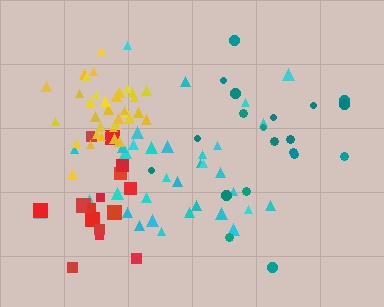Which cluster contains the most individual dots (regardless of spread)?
Cyan (35).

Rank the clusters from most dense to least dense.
yellow, cyan, red, teal.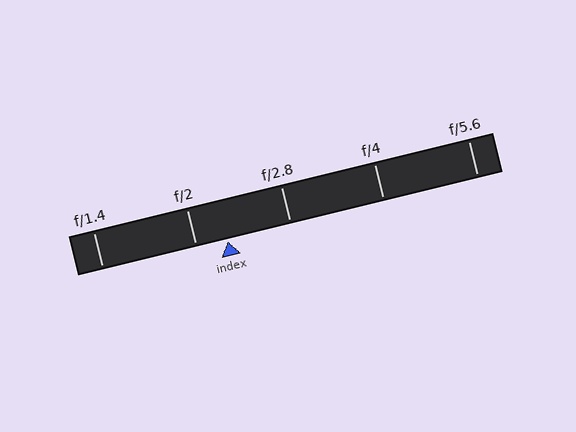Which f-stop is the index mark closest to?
The index mark is closest to f/2.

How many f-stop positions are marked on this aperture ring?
There are 5 f-stop positions marked.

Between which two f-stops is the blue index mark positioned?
The index mark is between f/2 and f/2.8.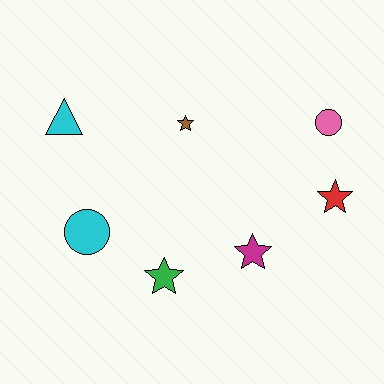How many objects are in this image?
There are 7 objects.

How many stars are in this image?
There are 4 stars.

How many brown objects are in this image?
There is 1 brown object.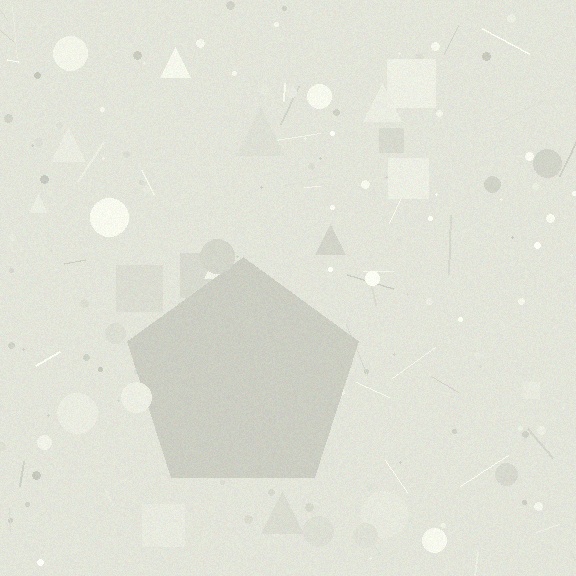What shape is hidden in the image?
A pentagon is hidden in the image.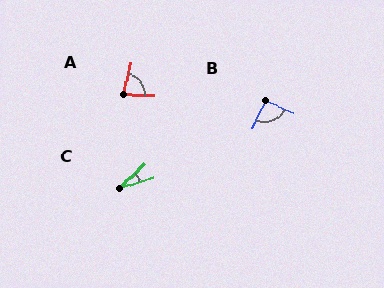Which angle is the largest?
B, at approximately 92 degrees.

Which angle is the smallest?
C, at approximately 27 degrees.